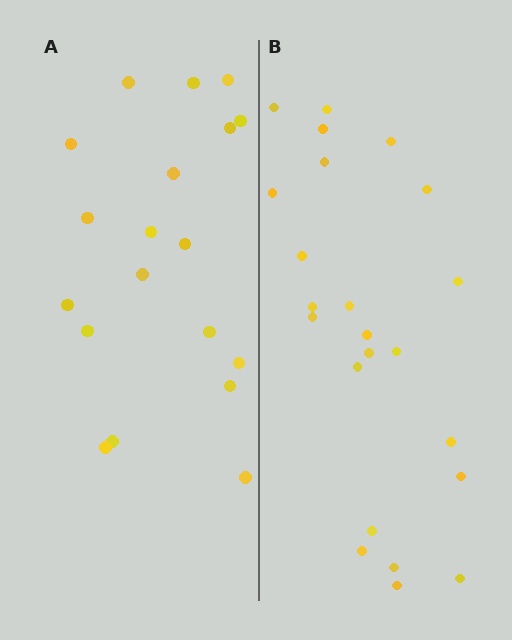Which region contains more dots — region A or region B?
Region B (the right region) has more dots.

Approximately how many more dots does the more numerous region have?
Region B has about 4 more dots than region A.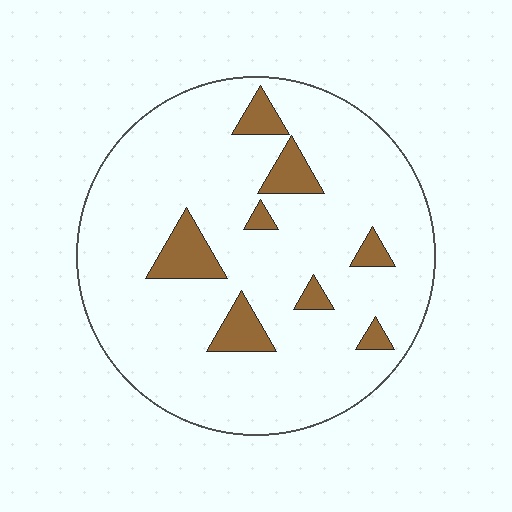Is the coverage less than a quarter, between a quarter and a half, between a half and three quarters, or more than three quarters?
Less than a quarter.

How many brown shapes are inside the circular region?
8.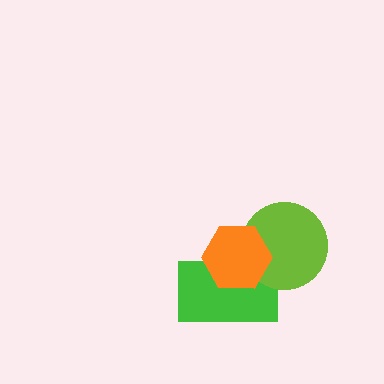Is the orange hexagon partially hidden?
No, no other shape covers it.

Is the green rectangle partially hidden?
Yes, it is partially covered by another shape.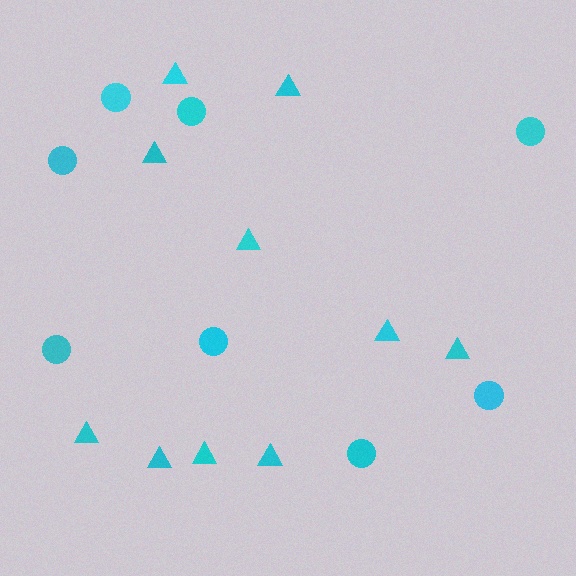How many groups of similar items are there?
There are 2 groups: one group of triangles (10) and one group of circles (8).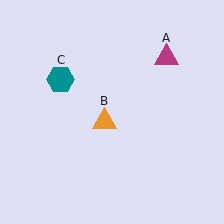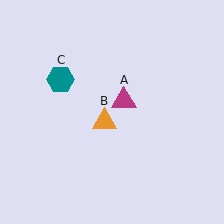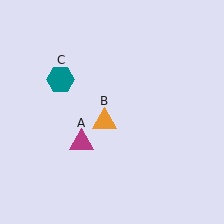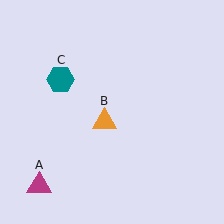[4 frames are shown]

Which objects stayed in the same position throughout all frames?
Orange triangle (object B) and teal hexagon (object C) remained stationary.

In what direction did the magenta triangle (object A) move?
The magenta triangle (object A) moved down and to the left.